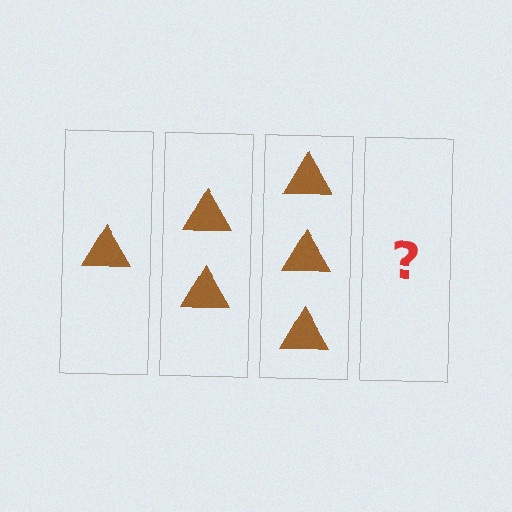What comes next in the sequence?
The next element should be 4 triangles.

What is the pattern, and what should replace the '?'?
The pattern is that each step adds one more triangle. The '?' should be 4 triangles.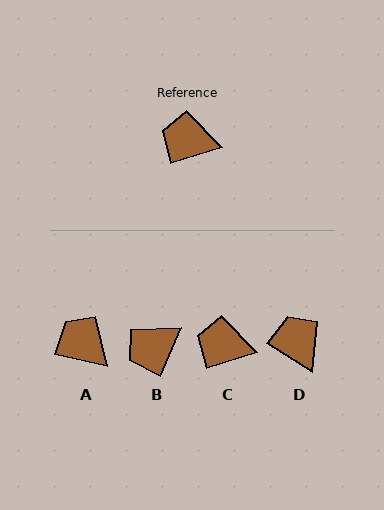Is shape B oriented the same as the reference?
No, it is off by about 49 degrees.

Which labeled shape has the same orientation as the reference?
C.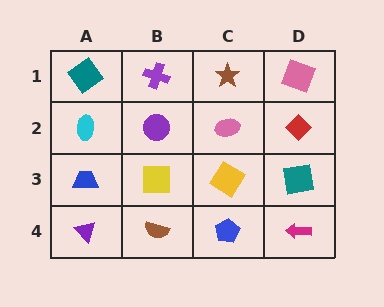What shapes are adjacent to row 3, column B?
A purple circle (row 2, column B), a brown semicircle (row 4, column B), a blue trapezoid (row 3, column A), a yellow diamond (row 3, column C).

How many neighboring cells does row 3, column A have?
3.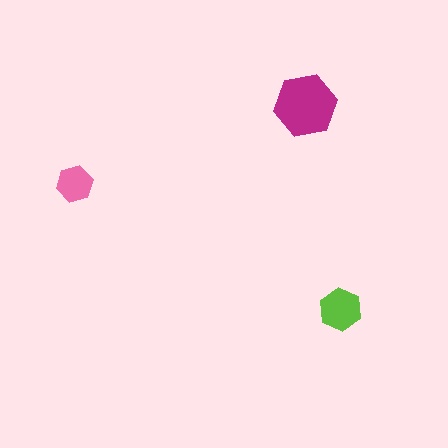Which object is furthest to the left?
The pink hexagon is leftmost.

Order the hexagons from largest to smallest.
the magenta one, the lime one, the pink one.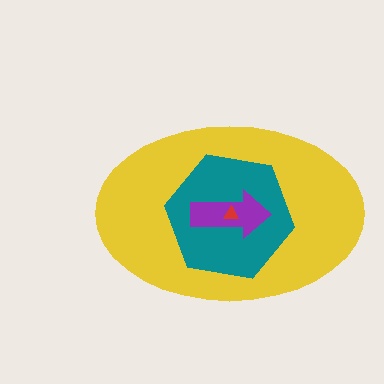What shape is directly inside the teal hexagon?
The purple arrow.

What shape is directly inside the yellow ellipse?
The teal hexagon.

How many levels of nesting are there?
4.